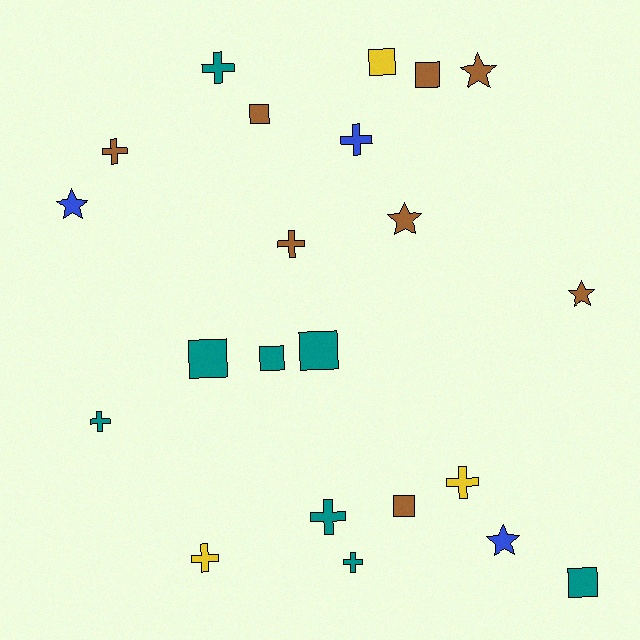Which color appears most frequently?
Brown, with 8 objects.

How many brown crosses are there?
There are 2 brown crosses.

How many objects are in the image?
There are 22 objects.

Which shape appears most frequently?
Cross, with 9 objects.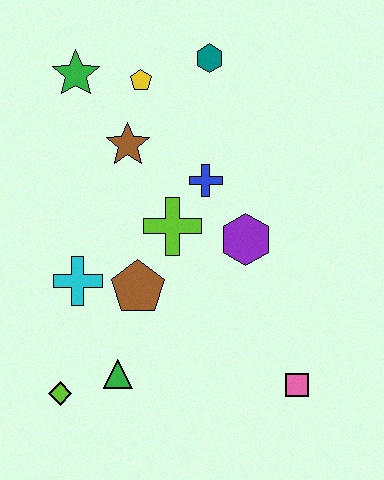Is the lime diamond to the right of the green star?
No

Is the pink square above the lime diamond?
Yes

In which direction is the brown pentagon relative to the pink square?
The brown pentagon is to the left of the pink square.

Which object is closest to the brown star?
The yellow pentagon is closest to the brown star.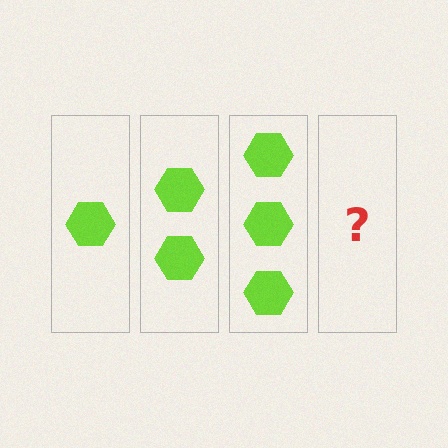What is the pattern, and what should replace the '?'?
The pattern is that each step adds one more hexagon. The '?' should be 4 hexagons.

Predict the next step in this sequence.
The next step is 4 hexagons.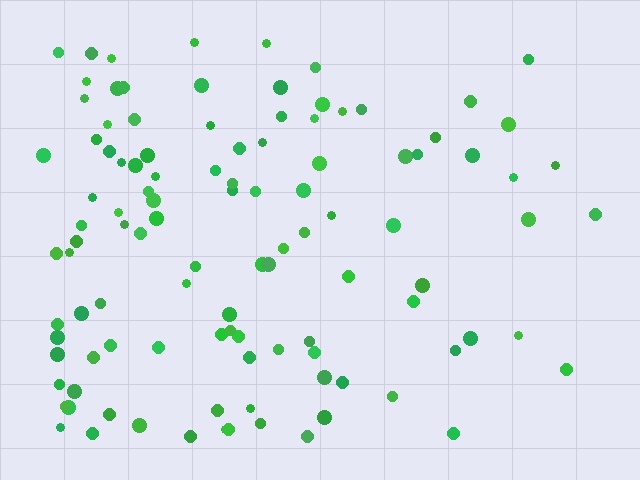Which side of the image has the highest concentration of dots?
The left.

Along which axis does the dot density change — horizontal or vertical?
Horizontal.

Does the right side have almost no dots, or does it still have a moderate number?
Still a moderate number, just noticeably fewer than the left.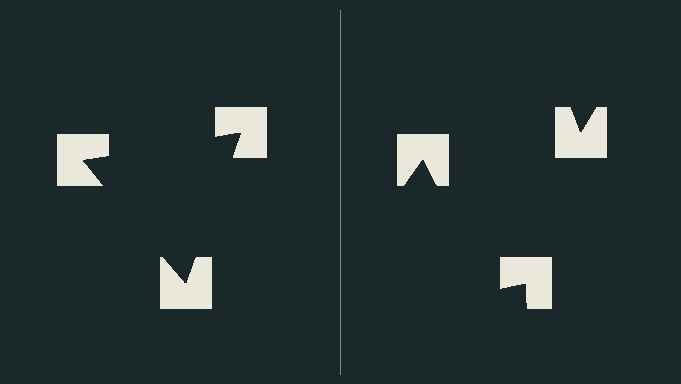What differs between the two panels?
The notched squares are positioned identically on both sides; only the wedge orientations differ. On the left they align to a triangle; on the right they are misaligned.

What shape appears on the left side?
An illusory triangle.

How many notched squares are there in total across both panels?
6 — 3 on each side.